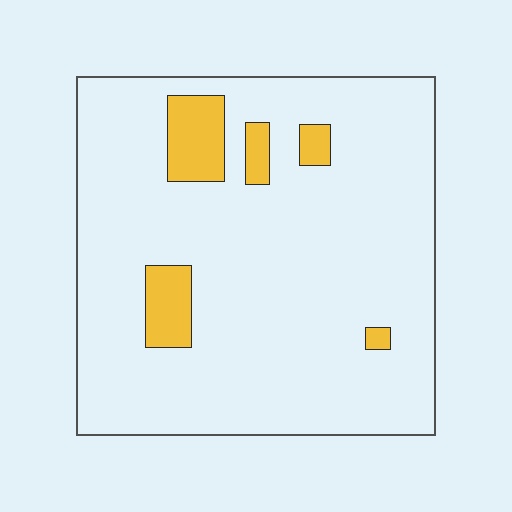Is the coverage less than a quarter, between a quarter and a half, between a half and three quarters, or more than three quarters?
Less than a quarter.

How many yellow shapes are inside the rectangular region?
5.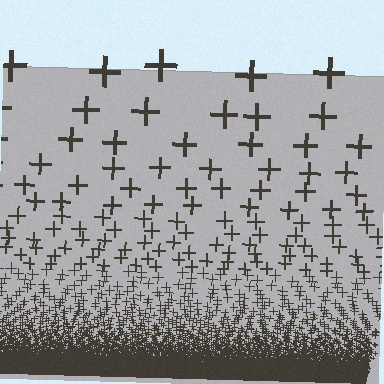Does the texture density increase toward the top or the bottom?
Density increases toward the bottom.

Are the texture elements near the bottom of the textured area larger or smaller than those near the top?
Smaller. The gradient is inverted — elements near the bottom are smaller and denser.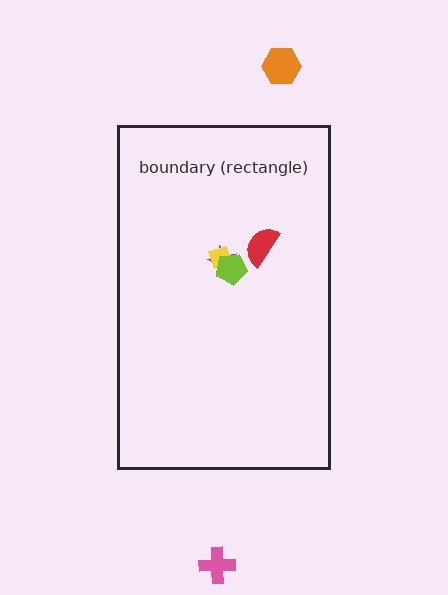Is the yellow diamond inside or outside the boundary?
Inside.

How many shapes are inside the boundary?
4 inside, 2 outside.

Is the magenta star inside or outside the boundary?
Inside.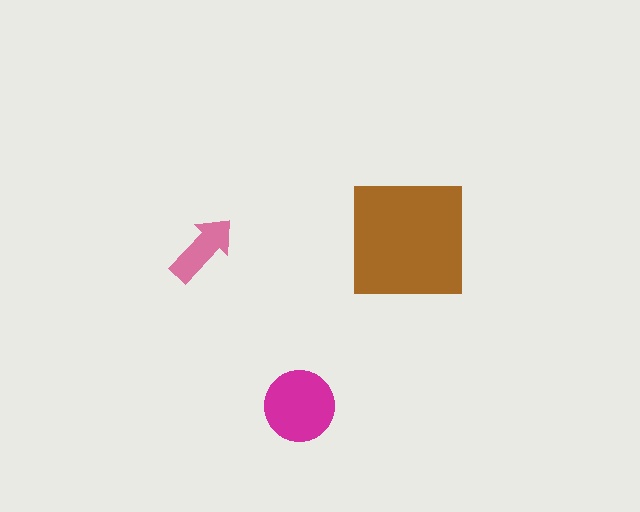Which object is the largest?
The brown square.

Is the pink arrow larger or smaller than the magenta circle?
Smaller.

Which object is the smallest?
The pink arrow.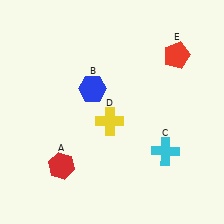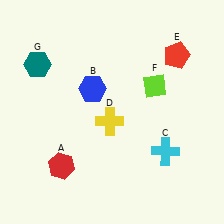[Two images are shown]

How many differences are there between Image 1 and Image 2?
There are 2 differences between the two images.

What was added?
A lime diamond (F), a teal hexagon (G) were added in Image 2.